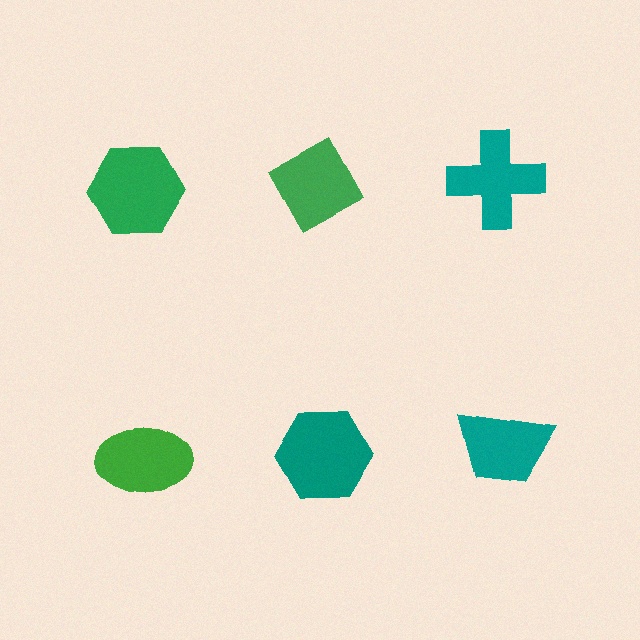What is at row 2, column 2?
A teal hexagon.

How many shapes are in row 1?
3 shapes.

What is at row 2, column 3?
A teal trapezoid.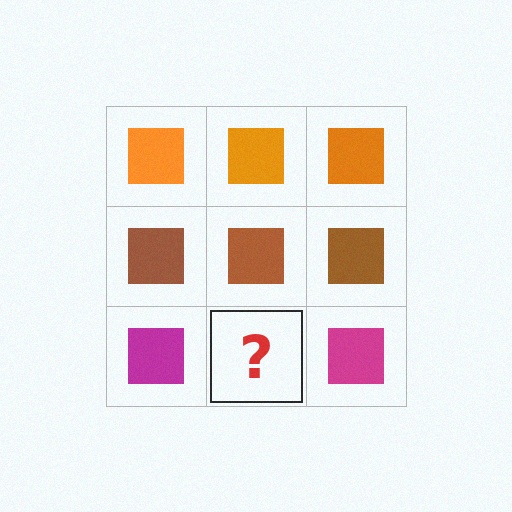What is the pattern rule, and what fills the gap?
The rule is that each row has a consistent color. The gap should be filled with a magenta square.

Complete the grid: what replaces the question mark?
The question mark should be replaced with a magenta square.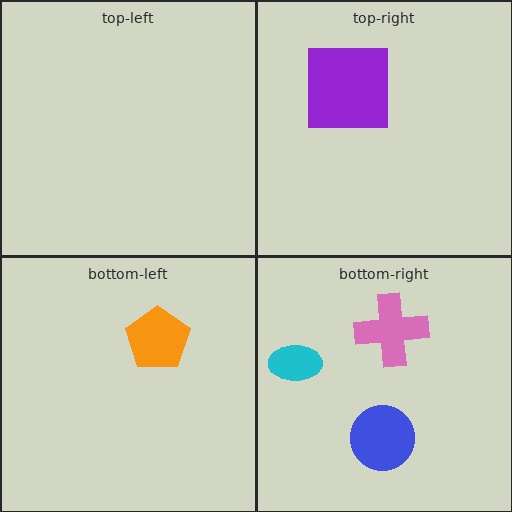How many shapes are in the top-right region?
1.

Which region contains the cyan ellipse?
The bottom-right region.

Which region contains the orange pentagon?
The bottom-left region.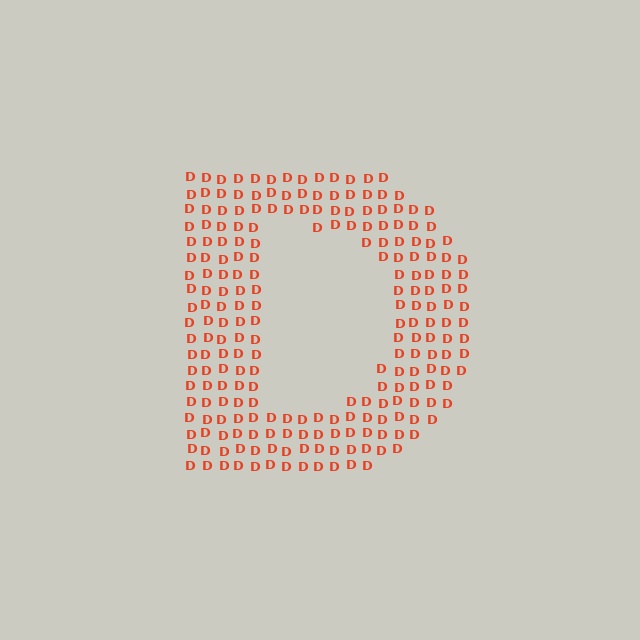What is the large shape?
The large shape is the letter D.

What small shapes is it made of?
It is made of small letter D's.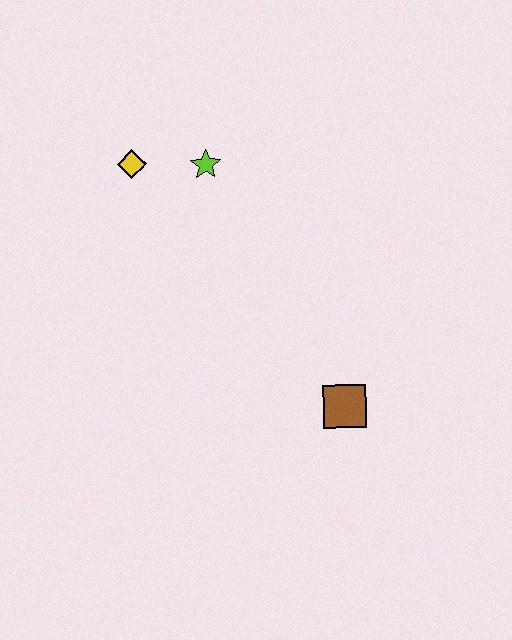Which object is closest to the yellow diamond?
The lime star is closest to the yellow diamond.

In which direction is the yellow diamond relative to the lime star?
The yellow diamond is to the left of the lime star.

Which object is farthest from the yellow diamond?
The brown square is farthest from the yellow diamond.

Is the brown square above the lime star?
No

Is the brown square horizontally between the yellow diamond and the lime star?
No